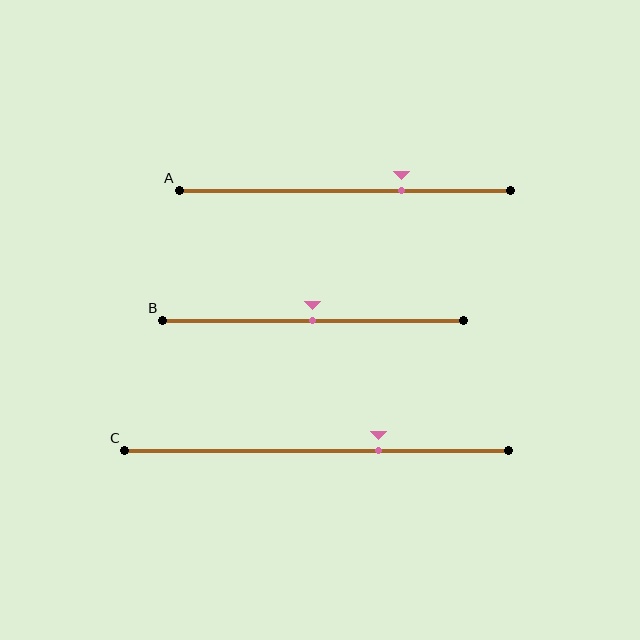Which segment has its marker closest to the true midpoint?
Segment B has its marker closest to the true midpoint.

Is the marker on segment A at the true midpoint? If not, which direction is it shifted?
No, the marker on segment A is shifted to the right by about 17% of the segment length.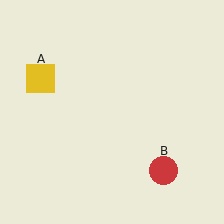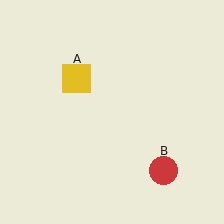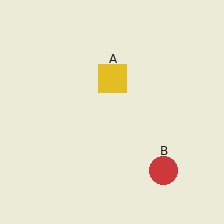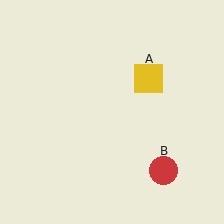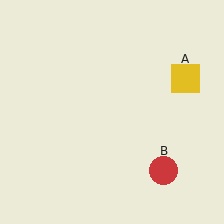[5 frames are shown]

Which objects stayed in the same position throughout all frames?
Red circle (object B) remained stationary.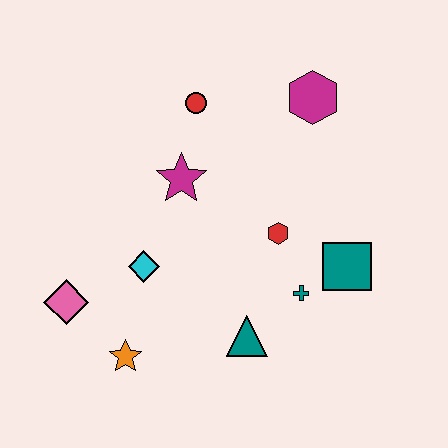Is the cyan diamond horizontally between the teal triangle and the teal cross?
No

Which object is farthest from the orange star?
The magenta hexagon is farthest from the orange star.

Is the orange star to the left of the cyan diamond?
Yes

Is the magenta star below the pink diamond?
No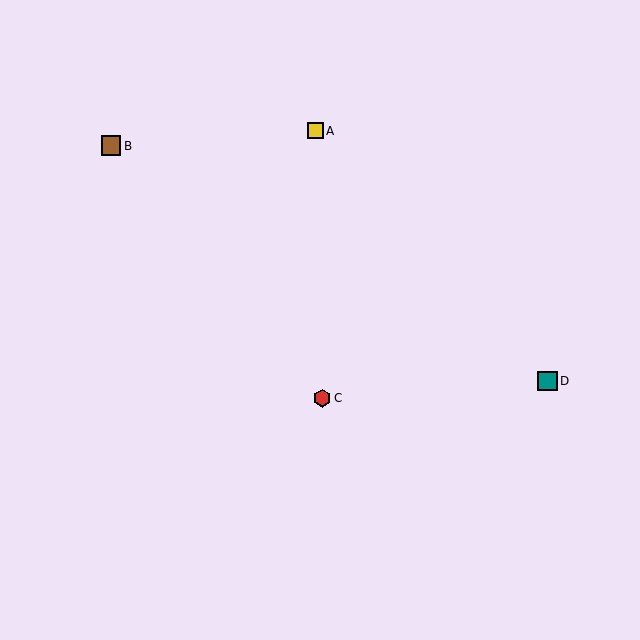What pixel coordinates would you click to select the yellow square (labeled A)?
Click at (315, 131) to select the yellow square A.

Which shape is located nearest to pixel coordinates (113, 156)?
The brown square (labeled B) at (111, 146) is nearest to that location.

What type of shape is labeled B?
Shape B is a brown square.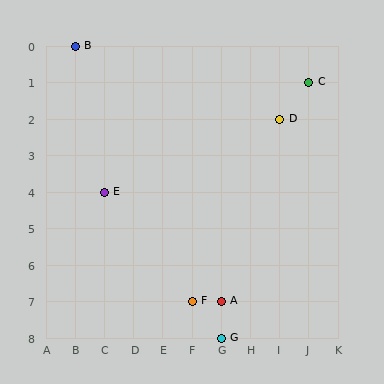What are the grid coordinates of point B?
Point B is at grid coordinates (B, 0).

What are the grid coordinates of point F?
Point F is at grid coordinates (F, 7).